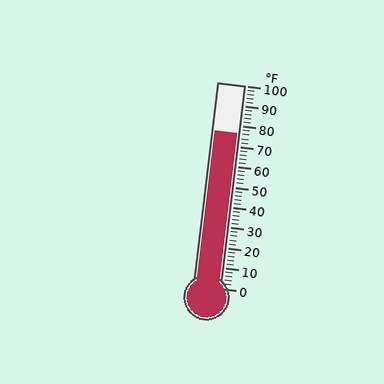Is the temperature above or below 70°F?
The temperature is above 70°F.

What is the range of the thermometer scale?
The thermometer scale ranges from 0°F to 100°F.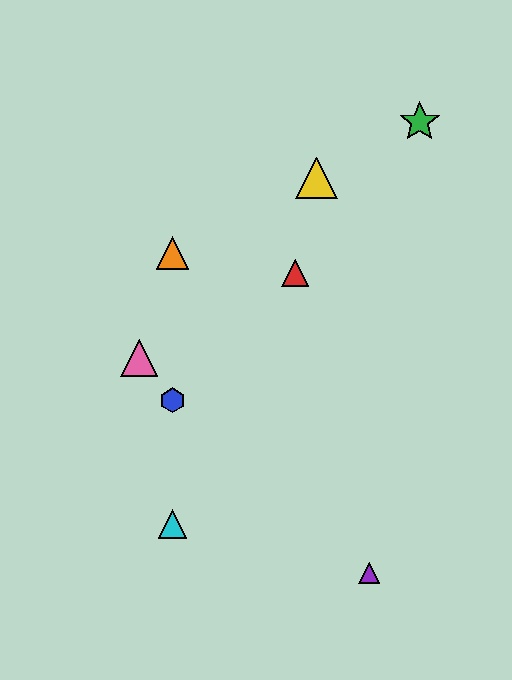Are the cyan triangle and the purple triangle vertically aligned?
No, the cyan triangle is at x≈173 and the purple triangle is at x≈369.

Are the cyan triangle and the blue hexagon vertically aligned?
Yes, both are at x≈173.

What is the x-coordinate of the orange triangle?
The orange triangle is at x≈173.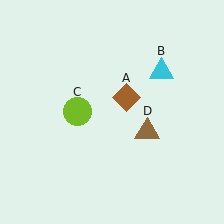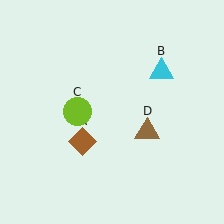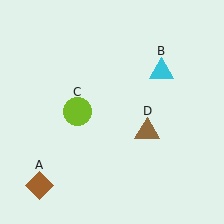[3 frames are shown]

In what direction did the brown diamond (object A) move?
The brown diamond (object A) moved down and to the left.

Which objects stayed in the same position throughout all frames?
Cyan triangle (object B) and lime circle (object C) and brown triangle (object D) remained stationary.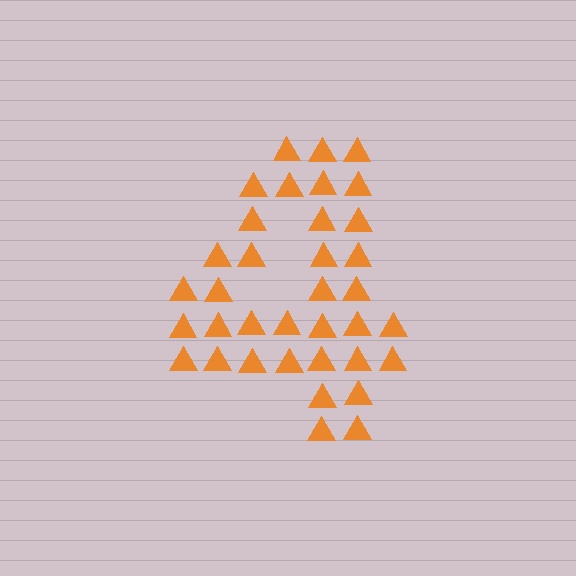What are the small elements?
The small elements are triangles.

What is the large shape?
The large shape is the digit 4.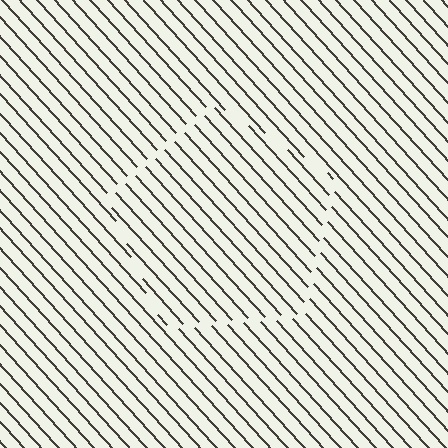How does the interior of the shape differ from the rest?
The interior of the shape contains the same grating, shifted by half a period — the contour is defined by the phase discontinuity where line-ends from the inner and outer gratings abut.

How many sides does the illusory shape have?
5 sides — the line-ends trace a pentagon.